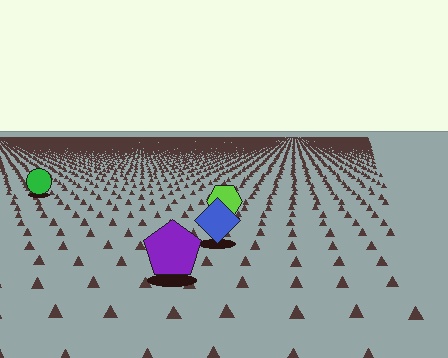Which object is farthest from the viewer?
The green circle is farthest from the viewer. It appears smaller and the ground texture around it is denser.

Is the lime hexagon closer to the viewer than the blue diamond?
No. The blue diamond is closer — you can tell from the texture gradient: the ground texture is coarser near it.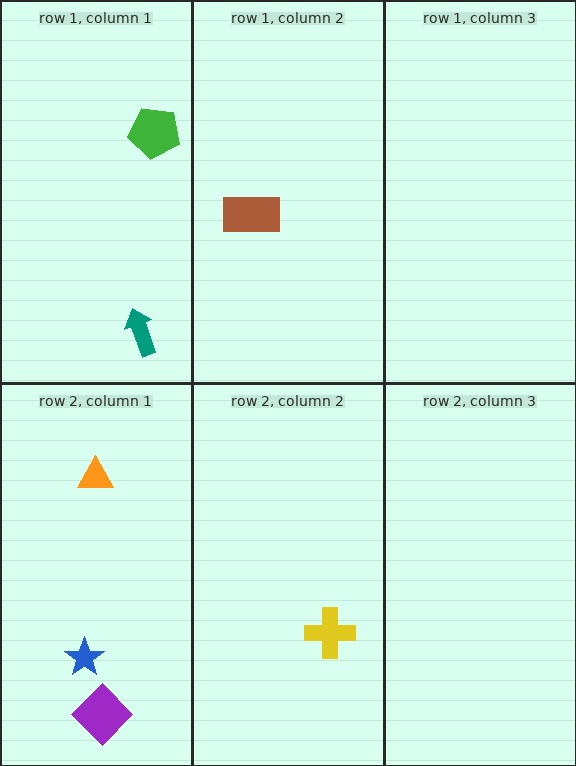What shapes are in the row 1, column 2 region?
The brown rectangle.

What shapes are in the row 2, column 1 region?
The orange triangle, the blue star, the purple diamond.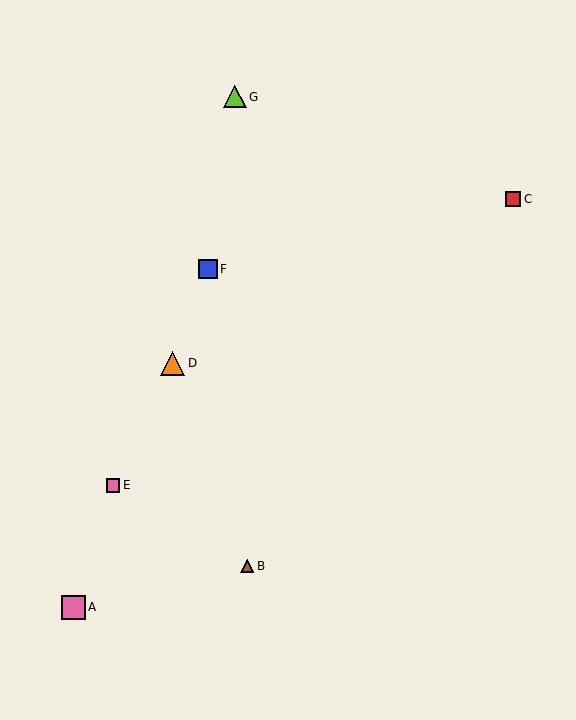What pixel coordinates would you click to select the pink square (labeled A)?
Click at (74, 607) to select the pink square A.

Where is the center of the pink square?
The center of the pink square is at (113, 485).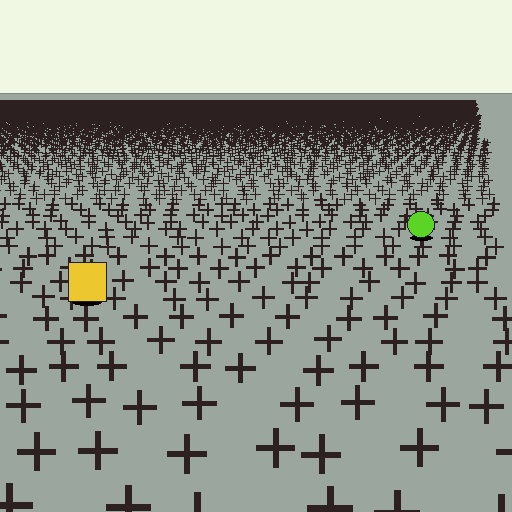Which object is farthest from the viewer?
The lime circle is farthest from the viewer. It appears smaller and the ground texture around it is denser.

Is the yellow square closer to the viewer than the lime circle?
Yes. The yellow square is closer — you can tell from the texture gradient: the ground texture is coarser near it.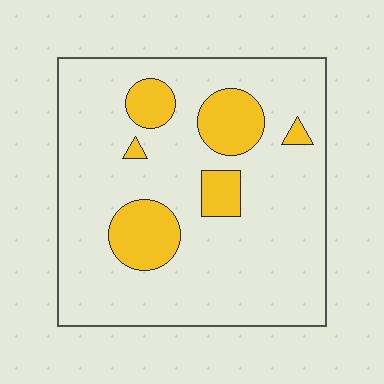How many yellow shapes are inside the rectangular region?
6.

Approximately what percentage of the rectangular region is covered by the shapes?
Approximately 15%.